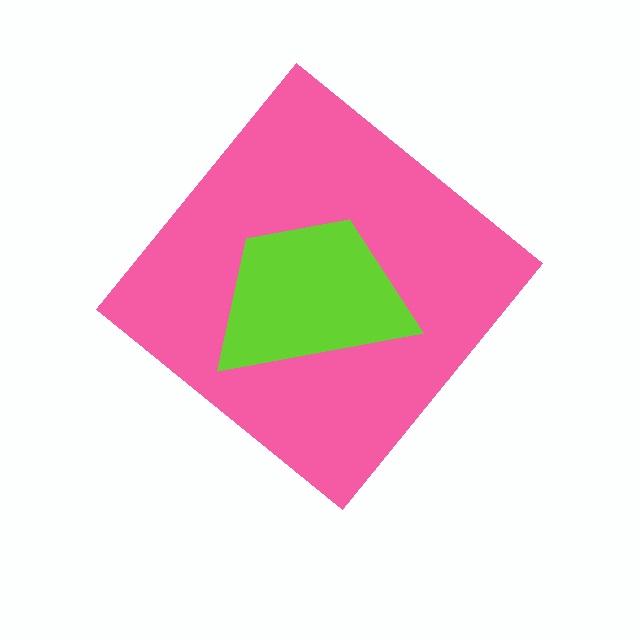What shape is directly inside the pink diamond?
The lime trapezoid.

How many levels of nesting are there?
2.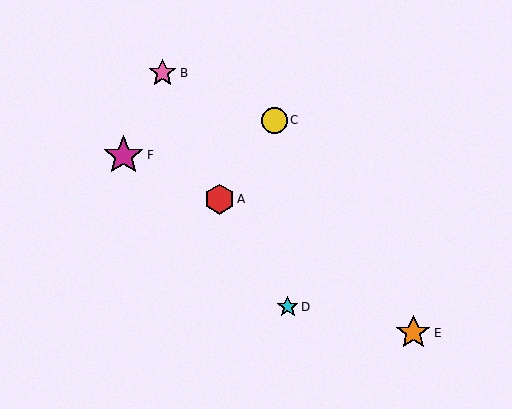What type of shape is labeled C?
Shape C is a yellow circle.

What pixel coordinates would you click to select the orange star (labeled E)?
Click at (413, 333) to select the orange star E.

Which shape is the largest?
The magenta star (labeled F) is the largest.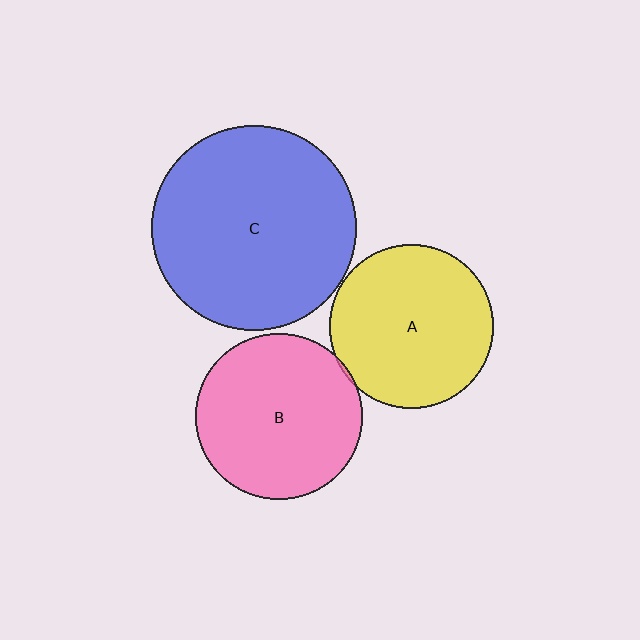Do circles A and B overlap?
Yes.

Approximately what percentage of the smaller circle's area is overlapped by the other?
Approximately 5%.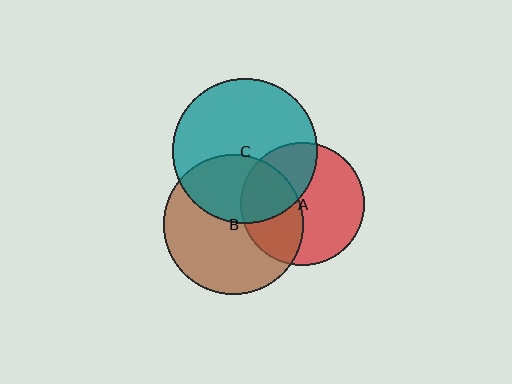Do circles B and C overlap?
Yes.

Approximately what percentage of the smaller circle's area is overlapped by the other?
Approximately 40%.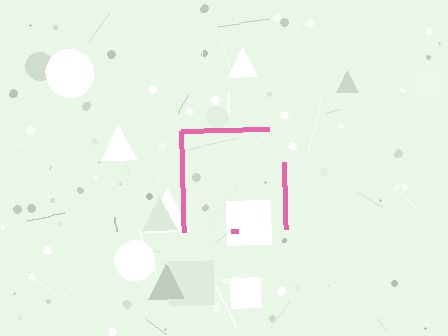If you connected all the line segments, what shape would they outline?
They would outline a square.